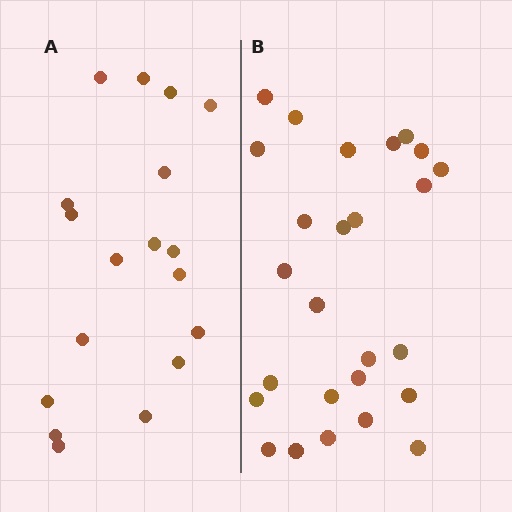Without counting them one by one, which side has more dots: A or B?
Region B (the right region) has more dots.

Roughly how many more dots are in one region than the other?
Region B has roughly 8 or so more dots than region A.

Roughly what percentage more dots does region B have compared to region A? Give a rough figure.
About 45% more.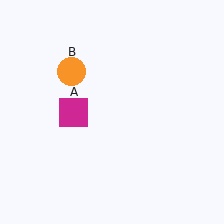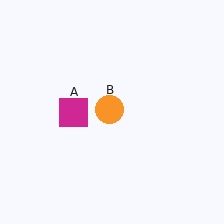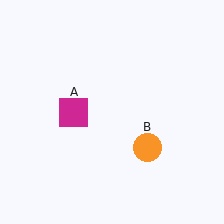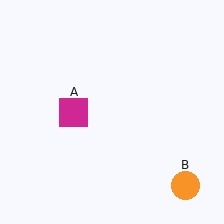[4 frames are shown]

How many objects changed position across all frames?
1 object changed position: orange circle (object B).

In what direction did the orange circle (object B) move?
The orange circle (object B) moved down and to the right.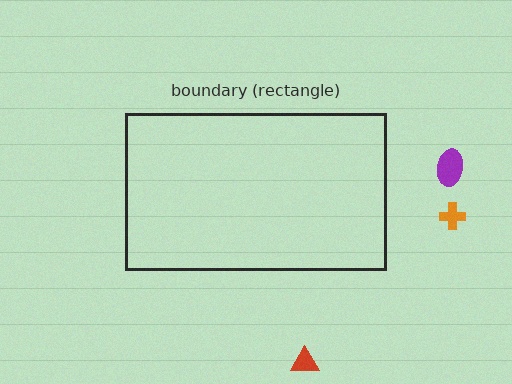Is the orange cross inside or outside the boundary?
Outside.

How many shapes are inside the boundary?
0 inside, 3 outside.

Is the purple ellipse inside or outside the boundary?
Outside.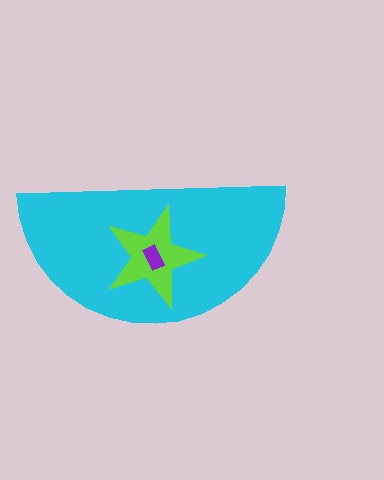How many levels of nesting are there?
3.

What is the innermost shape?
The purple rectangle.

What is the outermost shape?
The cyan semicircle.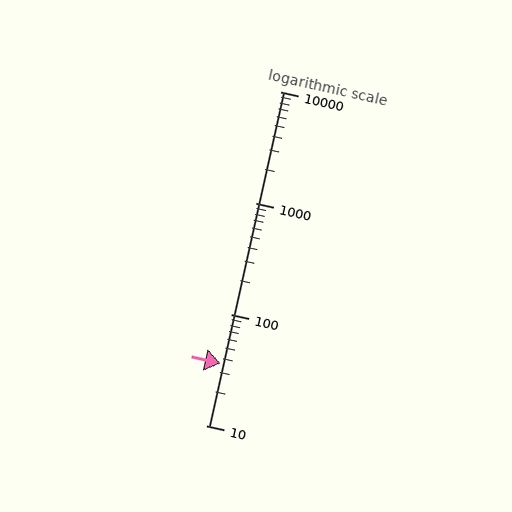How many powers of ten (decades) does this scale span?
The scale spans 3 decades, from 10 to 10000.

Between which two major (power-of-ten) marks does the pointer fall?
The pointer is between 10 and 100.